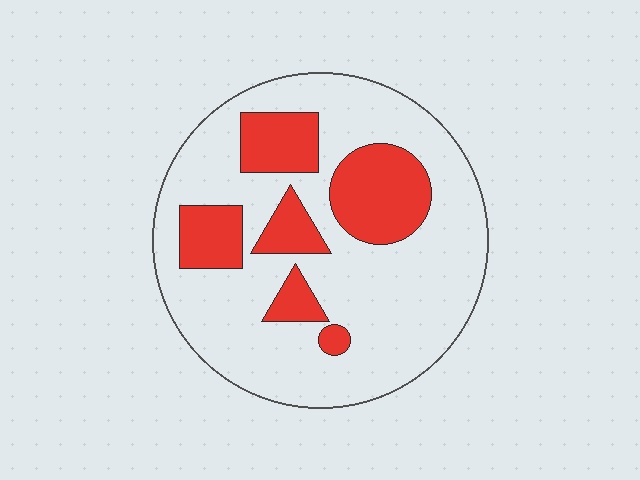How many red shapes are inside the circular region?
6.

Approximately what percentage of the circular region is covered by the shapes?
Approximately 25%.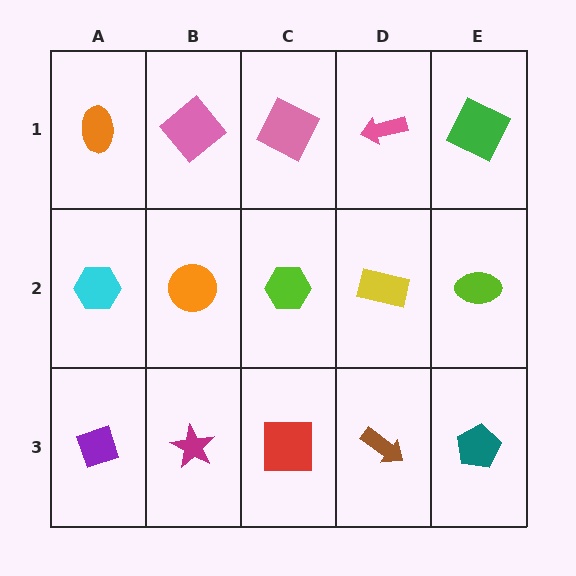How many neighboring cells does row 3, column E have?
2.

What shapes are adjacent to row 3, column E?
A lime ellipse (row 2, column E), a brown arrow (row 3, column D).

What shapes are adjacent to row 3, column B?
An orange circle (row 2, column B), a purple diamond (row 3, column A), a red square (row 3, column C).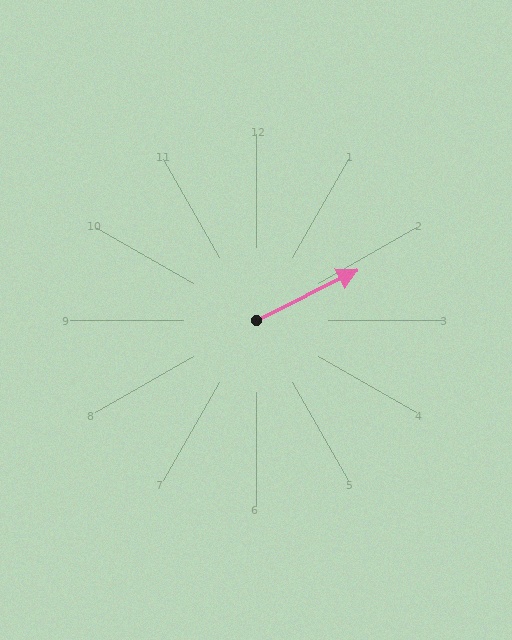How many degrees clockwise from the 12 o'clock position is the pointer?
Approximately 64 degrees.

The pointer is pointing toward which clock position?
Roughly 2 o'clock.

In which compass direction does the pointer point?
Northeast.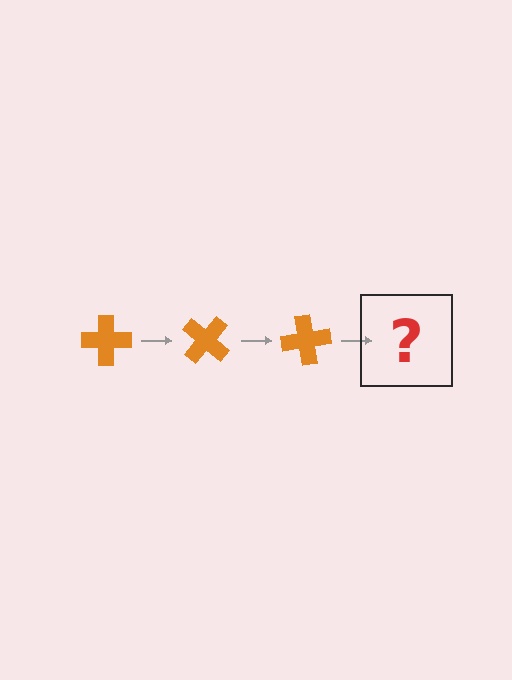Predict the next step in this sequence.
The next step is an orange cross rotated 120 degrees.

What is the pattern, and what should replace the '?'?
The pattern is that the cross rotates 40 degrees each step. The '?' should be an orange cross rotated 120 degrees.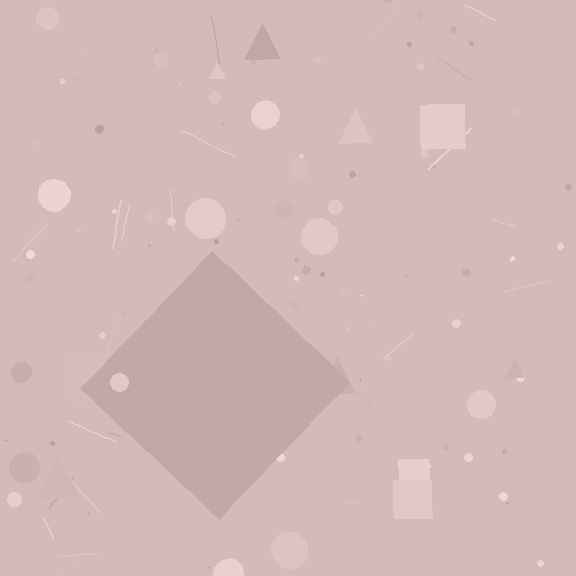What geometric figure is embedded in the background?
A diamond is embedded in the background.